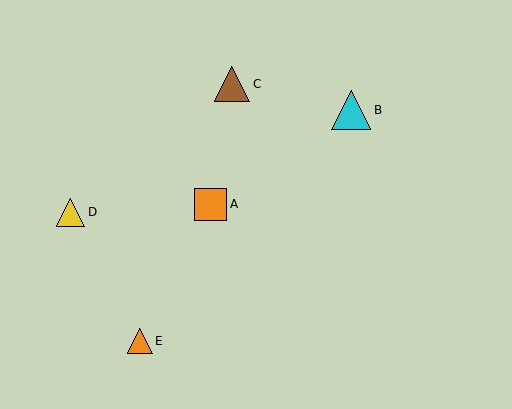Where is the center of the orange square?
The center of the orange square is at (210, 204).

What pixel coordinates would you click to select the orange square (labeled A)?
Click at (210, 204) to select the orange square A.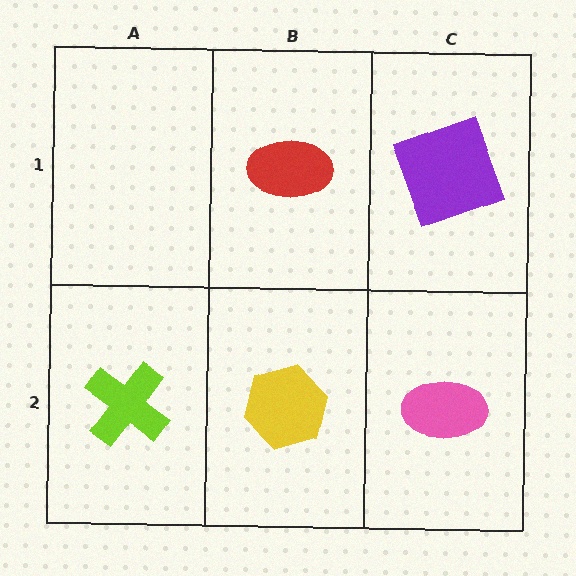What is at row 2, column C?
A pink ellipse.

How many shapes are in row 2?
3 shapes.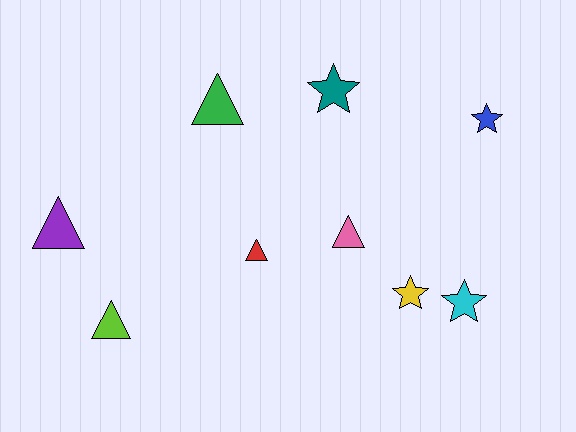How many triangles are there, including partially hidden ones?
There are 5 triangles.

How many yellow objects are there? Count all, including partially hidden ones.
There is 1 yellow object.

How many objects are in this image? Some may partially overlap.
There are 9 objects.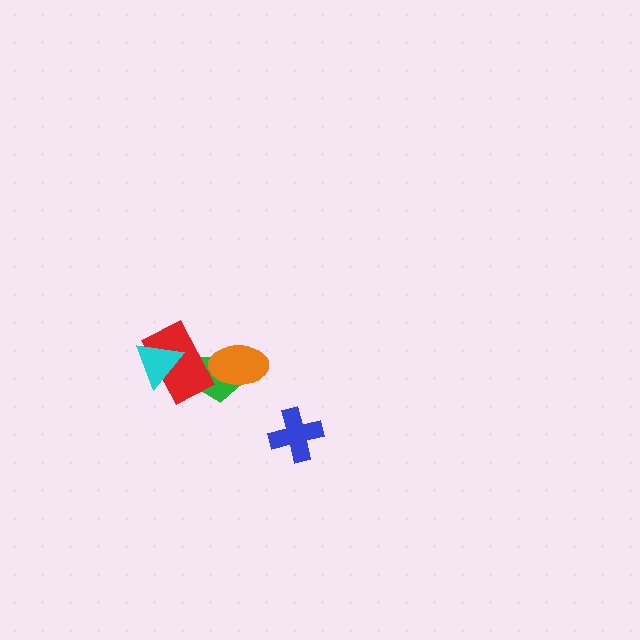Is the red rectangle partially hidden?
Yes, it is partially covered by another shape.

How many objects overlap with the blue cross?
0 objects overlap with the blue cross.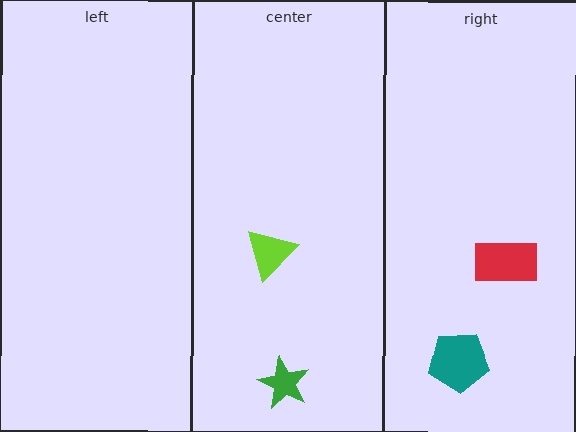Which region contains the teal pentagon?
The right region.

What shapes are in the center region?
The lime triangle, the green star.